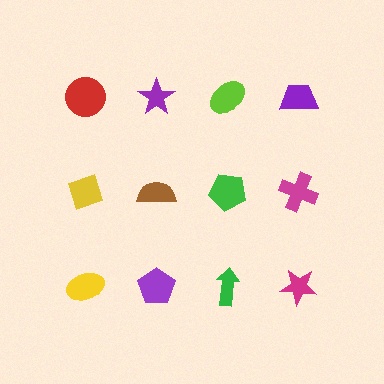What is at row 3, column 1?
A yellow ellipse.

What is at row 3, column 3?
A green arrow.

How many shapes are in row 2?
4 shapes.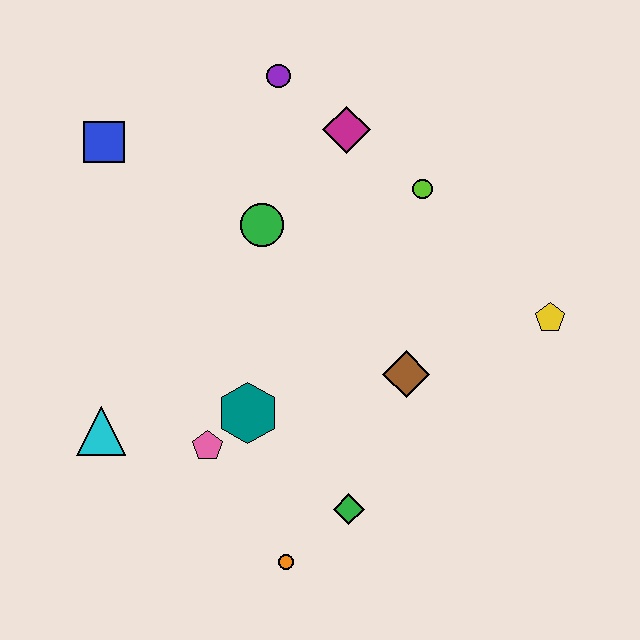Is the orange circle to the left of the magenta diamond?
Yes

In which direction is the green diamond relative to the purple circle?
The green diamond is below the purple circle.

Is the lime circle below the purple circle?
Yes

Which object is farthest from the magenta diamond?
The orange circle is farthest from the magenta diamond.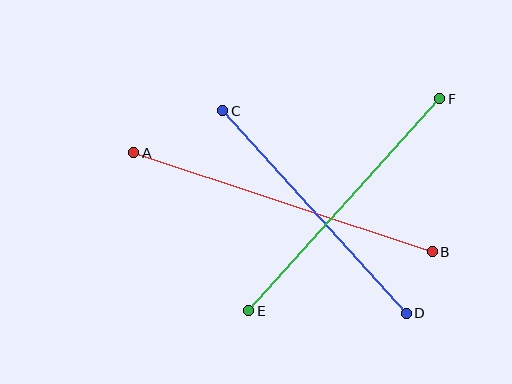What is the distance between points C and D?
The distance is approximately 273 pixels.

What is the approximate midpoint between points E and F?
The midpoint is at approximately (344, 205) pixels.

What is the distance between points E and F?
The distance is approximately 285 pixels.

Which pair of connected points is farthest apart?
Points A and B are farthest apart.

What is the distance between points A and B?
The distance is approximately 315 pixels.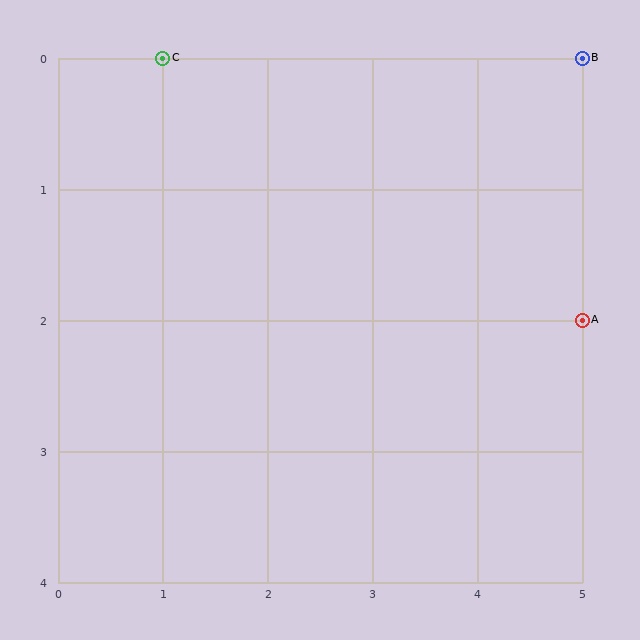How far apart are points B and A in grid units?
Points B and A are 2 rows apart.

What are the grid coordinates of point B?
Point B is at grid coordinates (5, 0).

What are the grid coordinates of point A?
Point A is at grid coordinates (5, 2).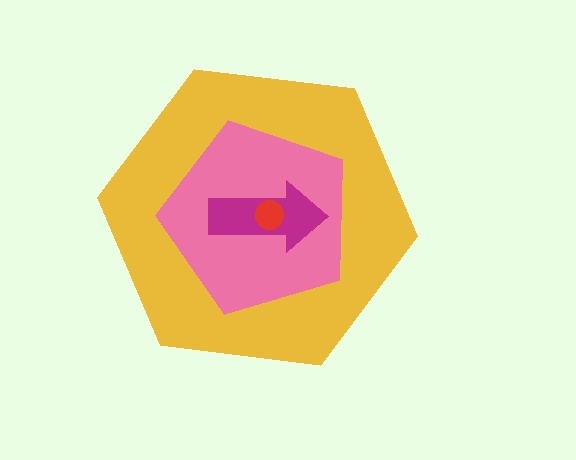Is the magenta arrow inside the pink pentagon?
Yes.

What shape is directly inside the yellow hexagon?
The pink pentagon.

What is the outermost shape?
The yellow hexagon.